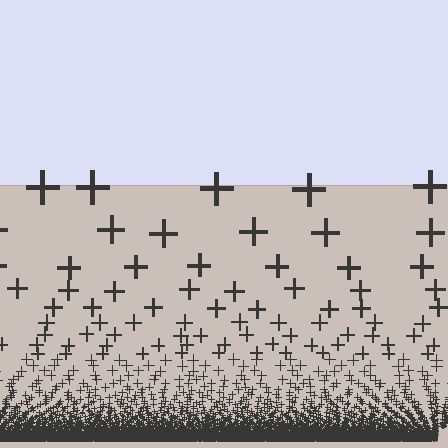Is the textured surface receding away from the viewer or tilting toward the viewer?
The surface appears to tilt toward the viewer. Texture elements get larger and sparser toward the top.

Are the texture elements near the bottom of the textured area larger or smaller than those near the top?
Smaller. The gradient is inverted — elements near the bottom are smaller and denser.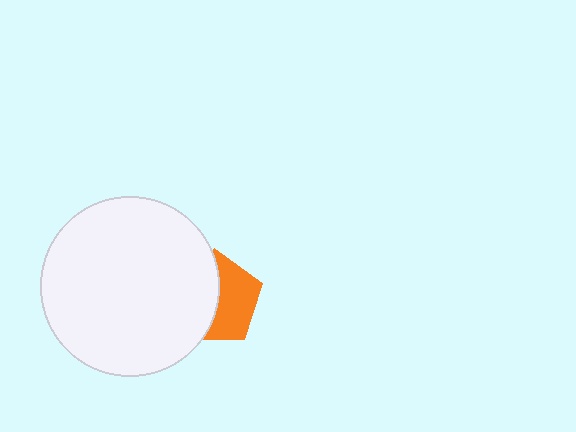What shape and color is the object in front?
The object in front is a white circle.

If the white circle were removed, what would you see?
You would see the complete orange pentagon.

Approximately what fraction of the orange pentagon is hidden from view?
Roughly 52% of the orange pentagon is hidden behind the white circle.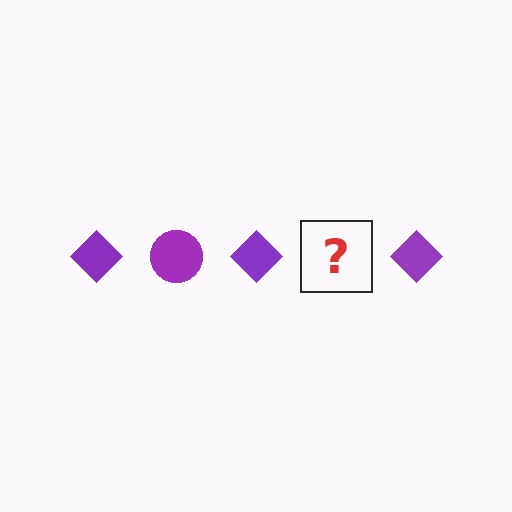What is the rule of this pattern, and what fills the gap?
The rule is that the pattern cycles through diamond, circle shapes in purple. The gap should be filled with a purple circle.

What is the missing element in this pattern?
The missing element is a purple circle.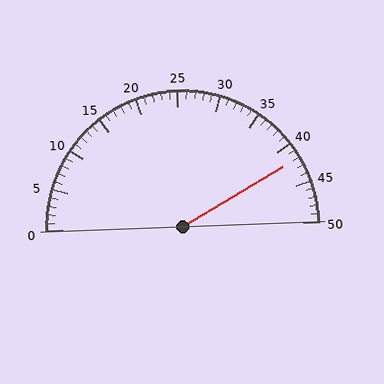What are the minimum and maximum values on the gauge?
The gauge ranges from 0 to 50.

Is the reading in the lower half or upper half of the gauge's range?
The reading is in the upper half of the range (0 to 50).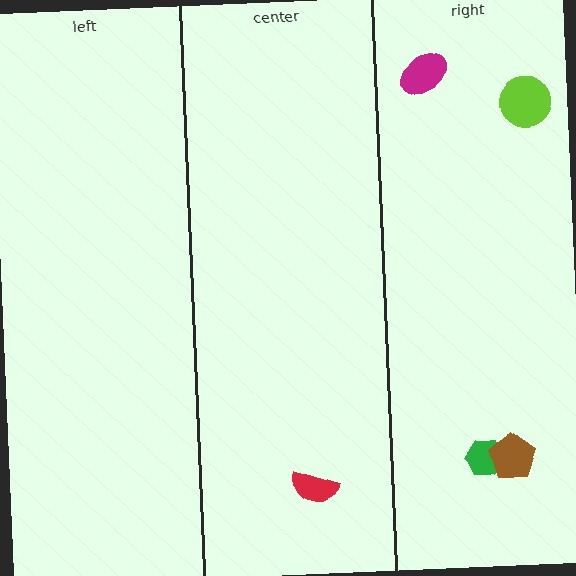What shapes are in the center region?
The red semicircle.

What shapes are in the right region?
The green hexagon, the brown pentagon, the lime circle, the magenta ellipse.